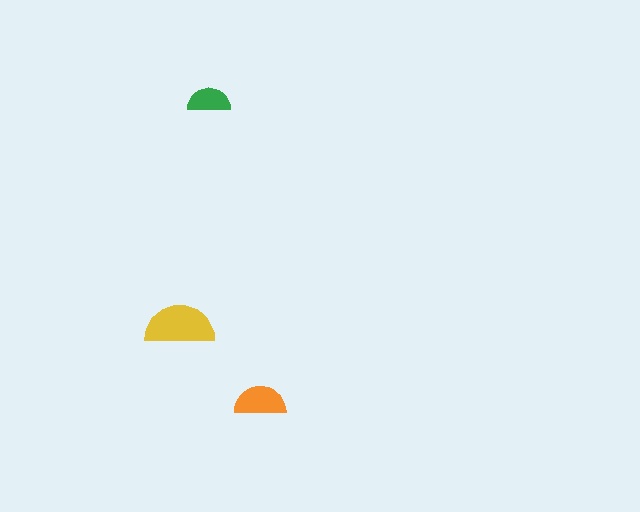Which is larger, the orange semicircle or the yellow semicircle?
The yellow one.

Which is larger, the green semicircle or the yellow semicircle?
The yellow one.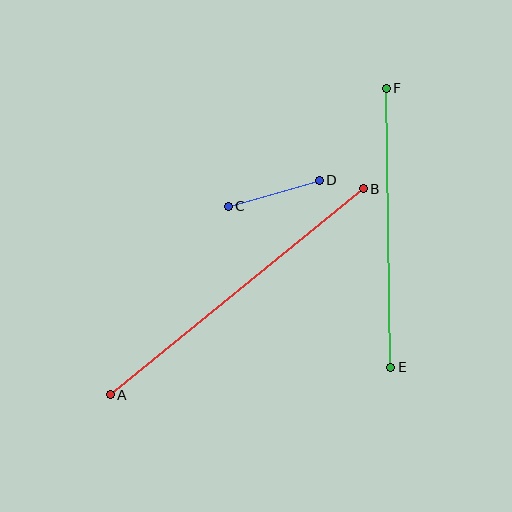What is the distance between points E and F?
The distance is approximately 279 pixels.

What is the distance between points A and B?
The distance is approximately 326 pixels.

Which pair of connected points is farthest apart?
Points A and B are farthest apart.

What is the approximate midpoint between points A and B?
The midpoint is at approximately (237, 292) pixels.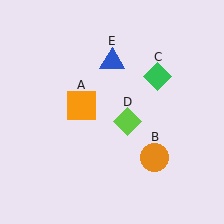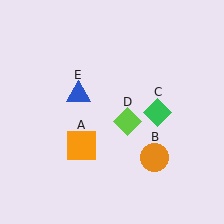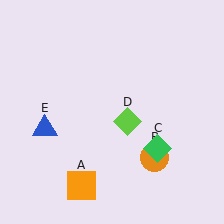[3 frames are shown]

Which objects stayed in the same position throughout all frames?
Orange circle (object B) and lime diamond (object D) remained stationary.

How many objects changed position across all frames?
3 objects changed position: orange square (object A), green diamond (object C), blue triangle (object E).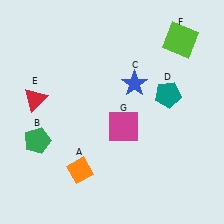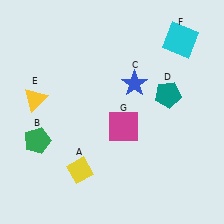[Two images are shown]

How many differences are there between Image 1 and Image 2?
There are 3 differences between the two images.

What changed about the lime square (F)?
In Image 1, F is lime. In Image 2, it changed to cyan.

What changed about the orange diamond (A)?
In Image 1, A is orange. In Image 2, it changed to yellow.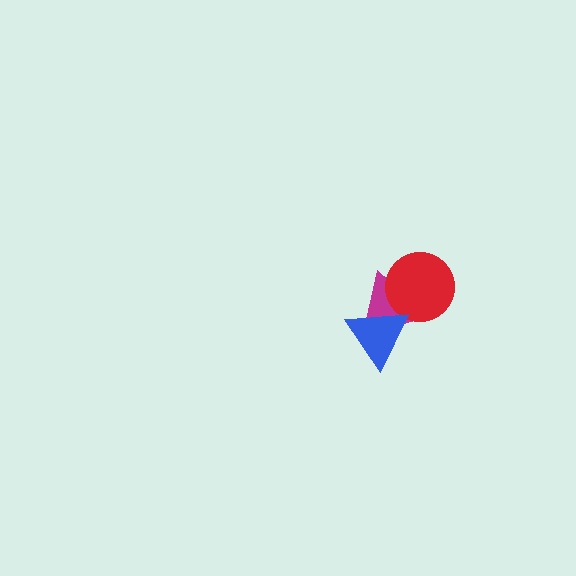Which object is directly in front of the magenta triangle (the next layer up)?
The red circle is directly in front of the magenta triangle.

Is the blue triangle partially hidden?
No, no other shape covers it.